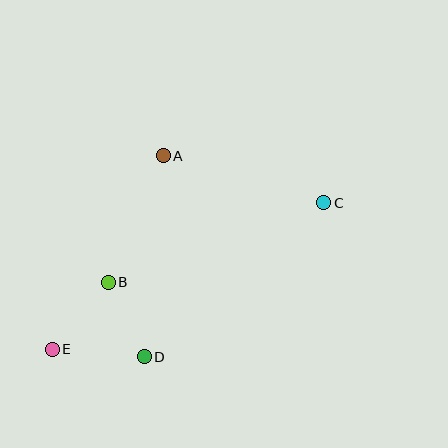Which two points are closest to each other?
Points B and D are closest to each other.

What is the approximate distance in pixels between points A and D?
The distance between A and D is approximately 202 pixels.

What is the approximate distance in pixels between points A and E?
The distance between A and E is approximately 223 pixels.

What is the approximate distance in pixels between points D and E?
The distance between D and E is approximately 92 pixels.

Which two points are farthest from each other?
Points C and E are farthest from each other.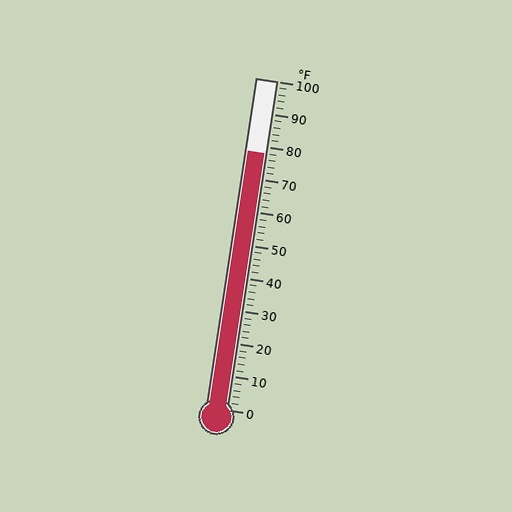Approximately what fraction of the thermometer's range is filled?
The thermometer is filled to approximately 80% of its range.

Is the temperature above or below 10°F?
The temperature is above 10°F.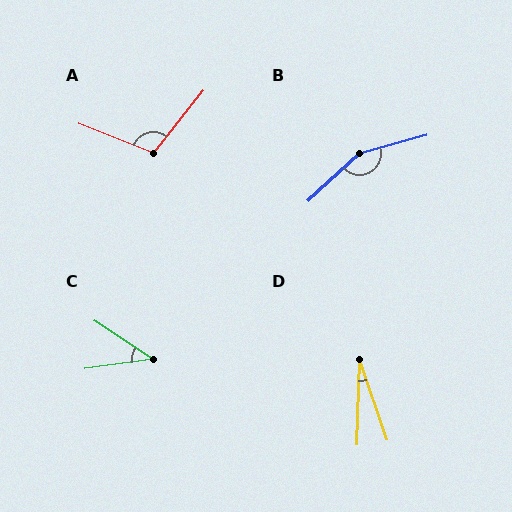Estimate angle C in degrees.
Approximately 42 degrees.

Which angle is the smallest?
D, at approximately 21 degrees.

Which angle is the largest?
B, at approximately 153 degrees.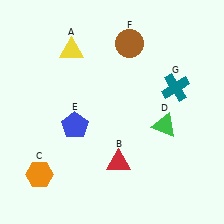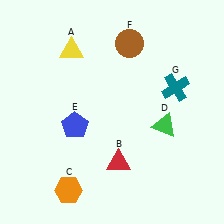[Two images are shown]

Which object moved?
The orange hexagon (C) moved right.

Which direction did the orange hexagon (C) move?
The orange hexagon (C) moved right.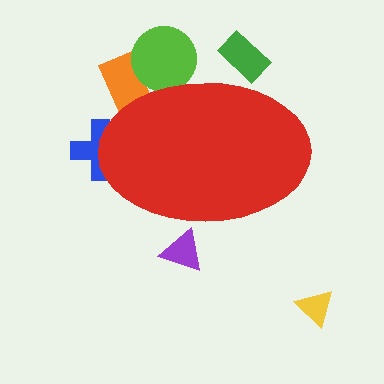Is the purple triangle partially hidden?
Yes, the purple triangle is partially hidden behind the red ellipse.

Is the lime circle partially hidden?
Yes, the lime circle is partially hidden behind the red ellipse.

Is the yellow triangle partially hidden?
No, the yellow triangle is fully visible.